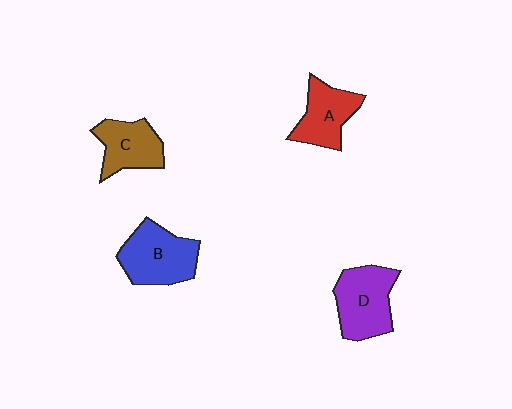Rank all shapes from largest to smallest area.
From largest to smallest: B (blue), D (purple), C (brown), A (red).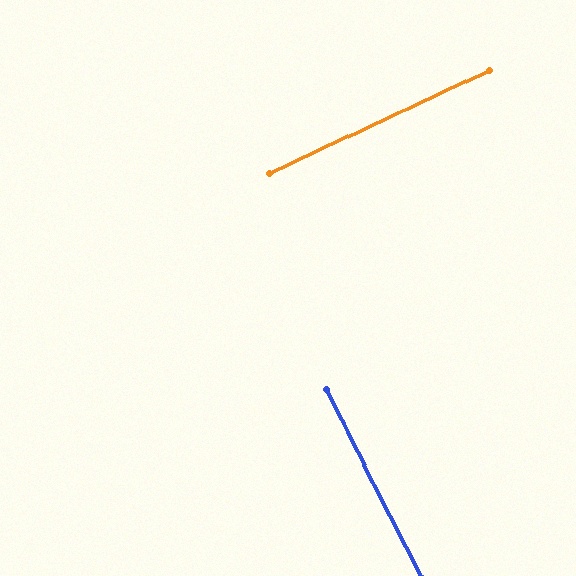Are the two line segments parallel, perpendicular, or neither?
Perpendicular — they meet at approximately 88°.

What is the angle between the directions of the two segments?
Approximately 88 degrees.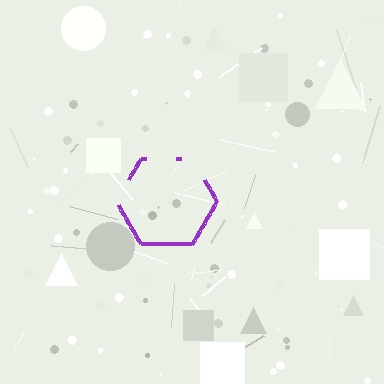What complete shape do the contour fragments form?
The contour fragments form a hexagon.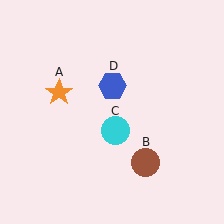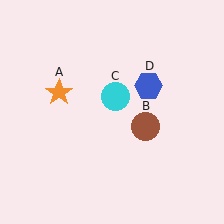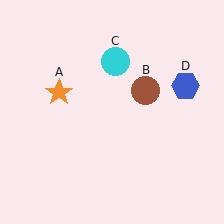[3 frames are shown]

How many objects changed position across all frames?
3 objects changed position: brown circle (object B), cyan circle (object C), blue hexagon (object D).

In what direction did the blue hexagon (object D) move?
The blue hexagon (object D) moved right.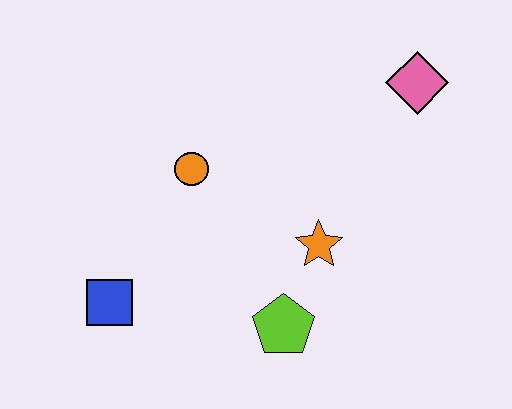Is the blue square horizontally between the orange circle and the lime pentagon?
No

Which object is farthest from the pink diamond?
The blue square is farthest from the pink diamond.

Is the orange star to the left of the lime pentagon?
No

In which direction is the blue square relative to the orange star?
The blue square is to the left of the orange star.